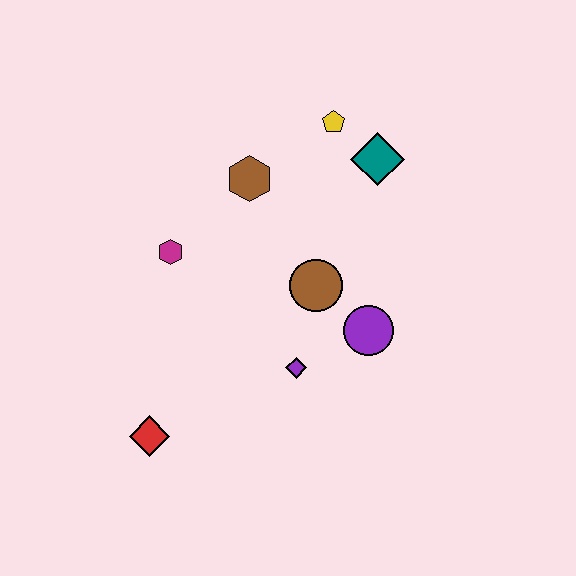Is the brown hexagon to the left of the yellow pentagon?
Yes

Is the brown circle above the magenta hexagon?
No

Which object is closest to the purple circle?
The brown circle is closest to the purple circle.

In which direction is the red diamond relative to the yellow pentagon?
The red diamond is below the yellow pentagon.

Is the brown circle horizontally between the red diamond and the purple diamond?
No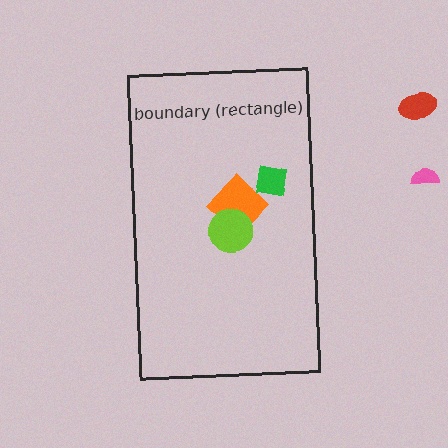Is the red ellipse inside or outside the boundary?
Outside.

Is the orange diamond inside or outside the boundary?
Inside.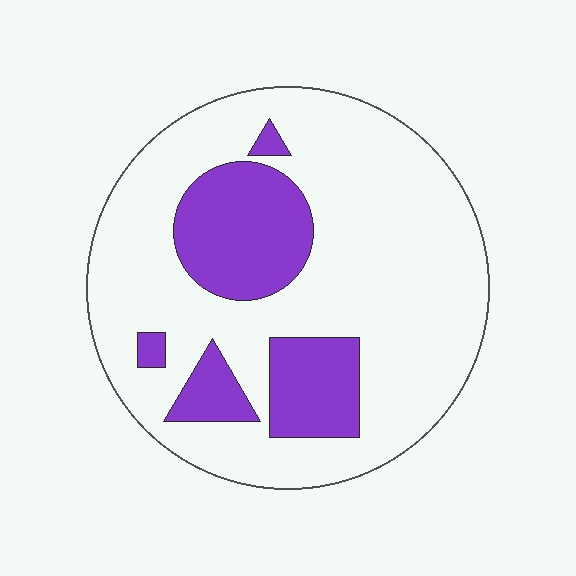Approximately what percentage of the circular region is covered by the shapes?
Approximately 25%.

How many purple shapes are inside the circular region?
5.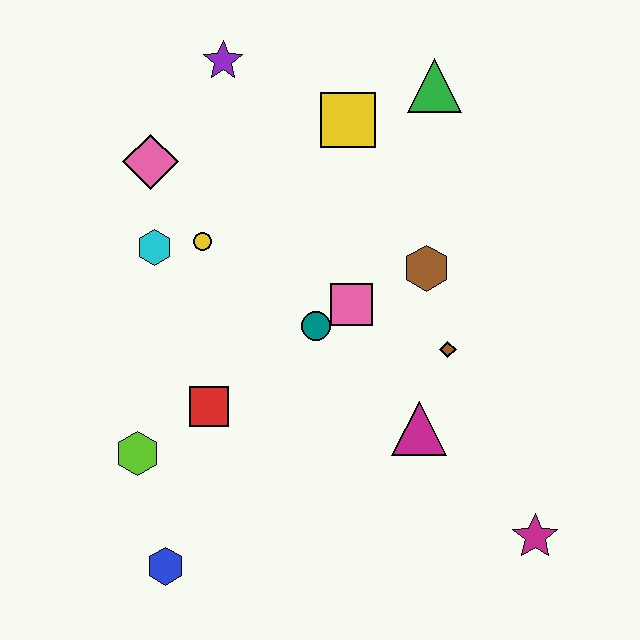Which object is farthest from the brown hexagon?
The blue hexagon is farthest from the brown hexagon.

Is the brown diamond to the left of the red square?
No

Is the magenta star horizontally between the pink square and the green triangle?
No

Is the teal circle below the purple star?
Yes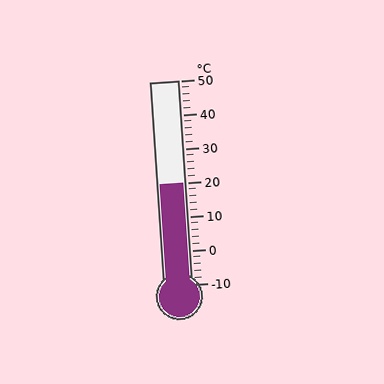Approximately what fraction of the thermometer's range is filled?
The thermometer is filled to approximately 50% of its range.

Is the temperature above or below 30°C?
The temperature is below 30°C.